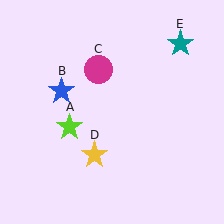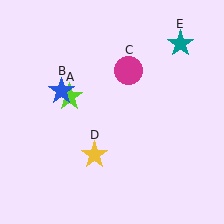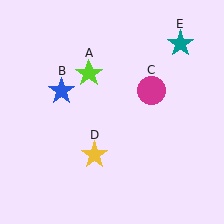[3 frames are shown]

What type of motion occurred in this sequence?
The lime star (object A), magenta circle (object C) rotated clockwise around the center of the scene.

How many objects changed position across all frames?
2 objects changed position: lime star (object A), magenta circle (object C).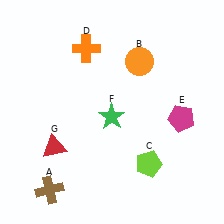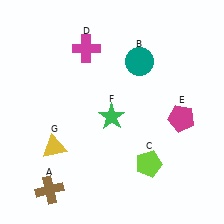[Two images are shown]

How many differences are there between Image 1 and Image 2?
There are 3 differences between the two images.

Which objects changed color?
B changed from orange to teal. D changed from orange to magenta. G changed from red to yellow.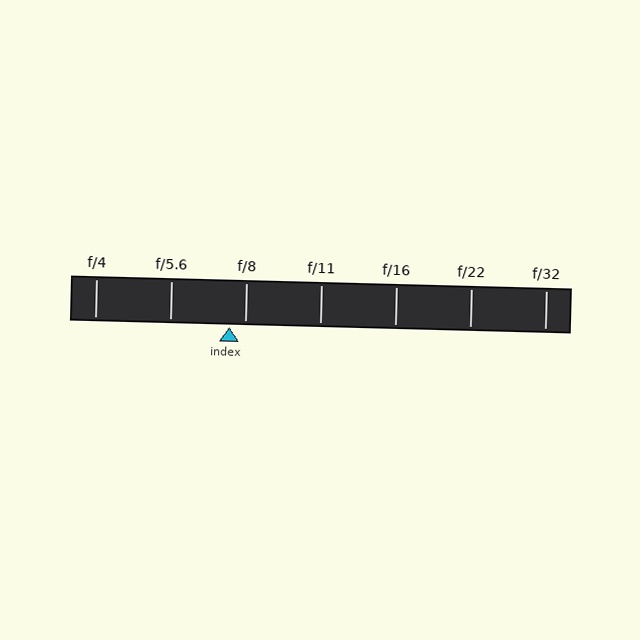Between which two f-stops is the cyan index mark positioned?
The index mark is between f/5.6 and f/8.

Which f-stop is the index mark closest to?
The index mark is closest to f/8.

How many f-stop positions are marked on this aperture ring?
There are 7 f-stop positions marked.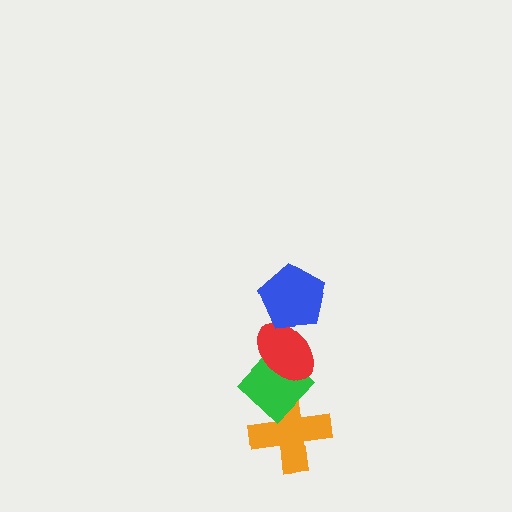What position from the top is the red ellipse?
The red ellipse is 2nd from the top.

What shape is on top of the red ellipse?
The blue pentagon is on top of the red ellipse.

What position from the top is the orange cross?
The orange cross is 4th from the top.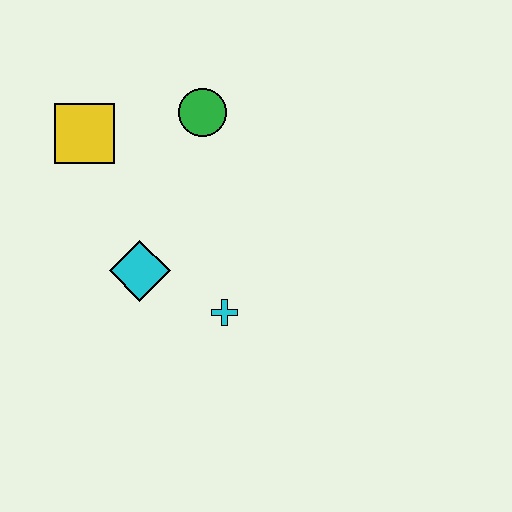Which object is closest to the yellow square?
The green circle is closest to the yellow square.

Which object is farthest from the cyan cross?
The yellow square is farthest from the cyan cross.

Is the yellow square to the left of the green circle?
Yes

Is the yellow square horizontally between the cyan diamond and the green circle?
No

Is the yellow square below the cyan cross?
No